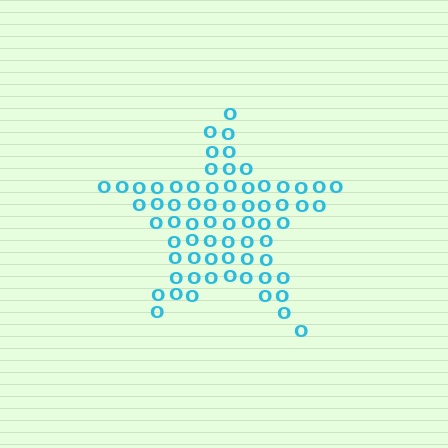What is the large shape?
The large shape is a star.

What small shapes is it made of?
It is made of small letter O's.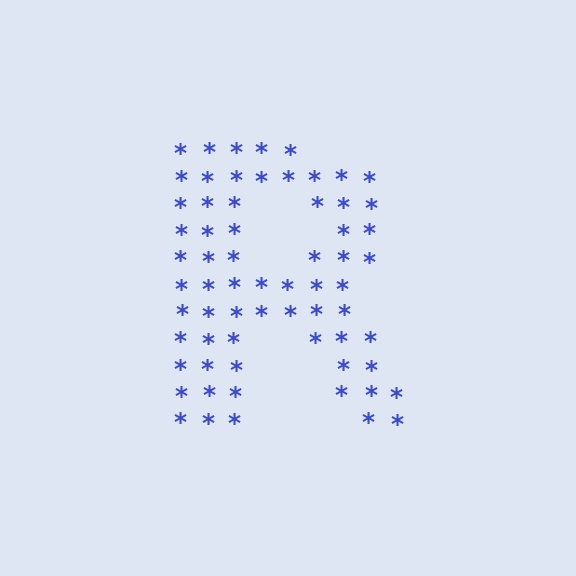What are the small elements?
The small elements are asterisks.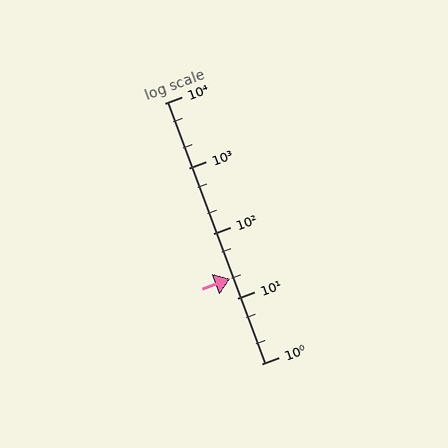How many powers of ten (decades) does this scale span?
The scale spans 4 decades, from 1 to 10000.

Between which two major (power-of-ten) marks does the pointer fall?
The pointer is between 10 and 100.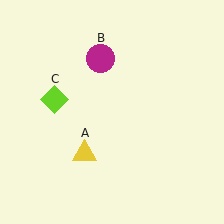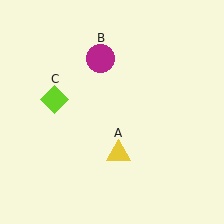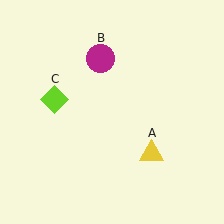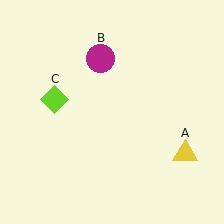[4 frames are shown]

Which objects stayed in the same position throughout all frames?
Magenta circle (object B) and lime diamond (object C) remained stationary.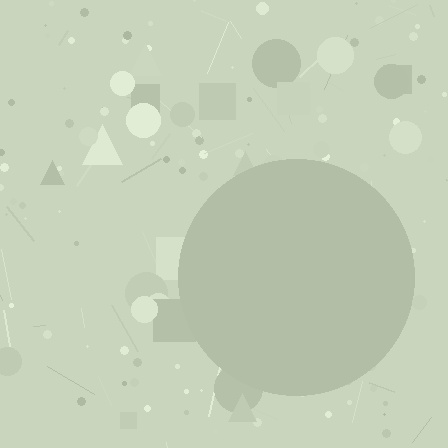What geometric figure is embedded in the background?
A circle is embedded in the background.